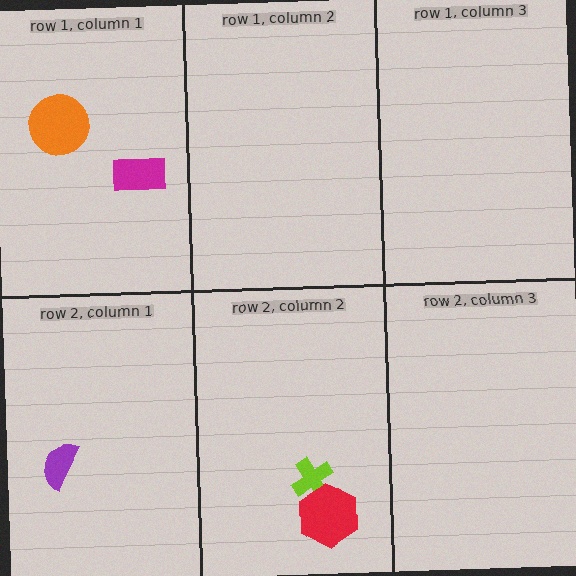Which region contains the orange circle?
The row 1, column 1 region.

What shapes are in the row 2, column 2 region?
The lime cross, the red hexagon.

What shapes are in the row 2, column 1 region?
The purple semicircle.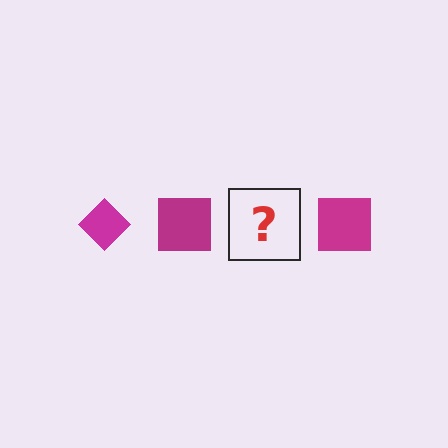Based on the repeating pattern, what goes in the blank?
The blank should be a magenta diamond.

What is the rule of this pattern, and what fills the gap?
The rule is that the pattern cycles through diamond, square shapes in magenta. The gap should be filled with a magenta diamond.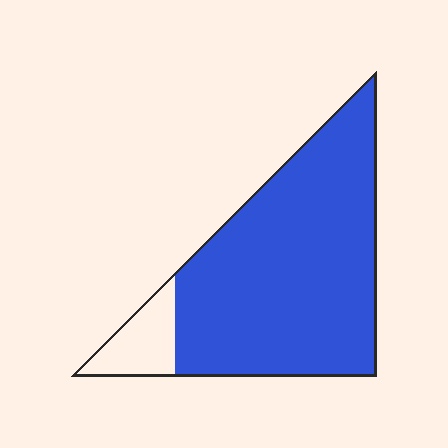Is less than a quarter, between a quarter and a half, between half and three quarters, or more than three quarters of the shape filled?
More than three quarters.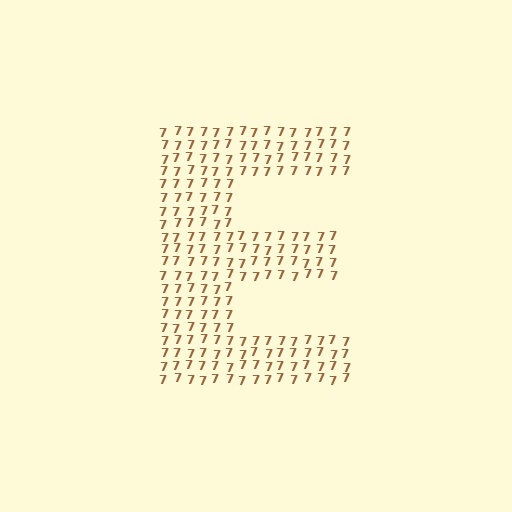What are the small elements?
The small elements are digit 7's.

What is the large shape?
The large shape is the letter E.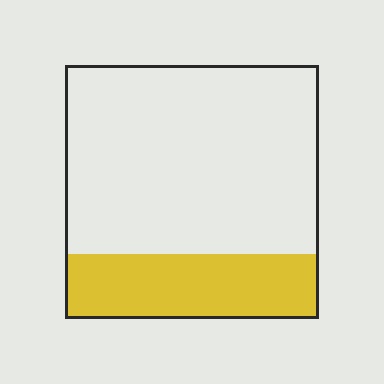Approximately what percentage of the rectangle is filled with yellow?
Approximately 25%.